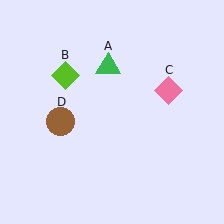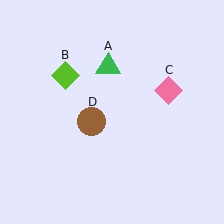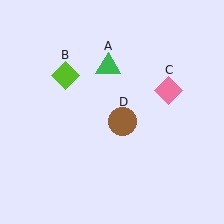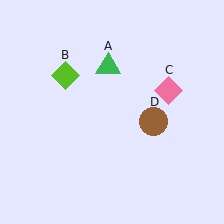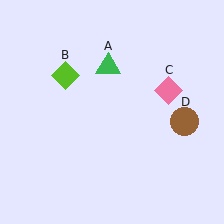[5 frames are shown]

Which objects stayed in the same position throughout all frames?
Green triangle (object A) and lime diamond (object B) and pink diamond (object C) remained stationary.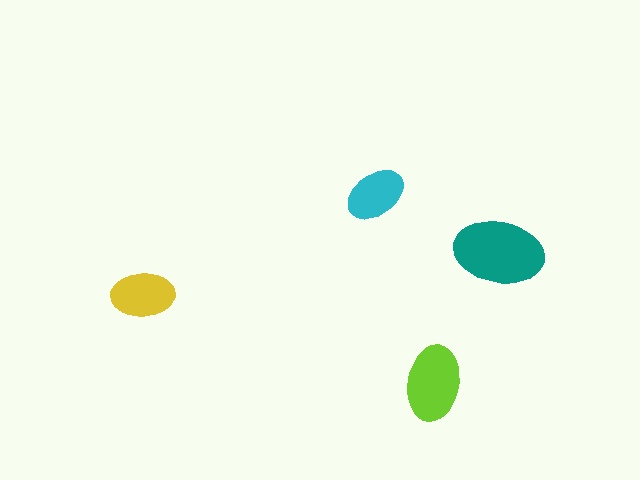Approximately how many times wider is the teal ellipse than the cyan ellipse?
About 1.5 times wider.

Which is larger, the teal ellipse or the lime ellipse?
The teal one.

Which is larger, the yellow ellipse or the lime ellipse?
The lime one.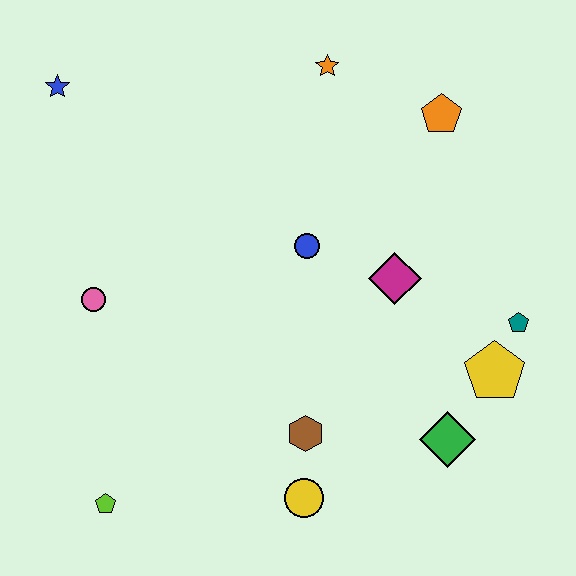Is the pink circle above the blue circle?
No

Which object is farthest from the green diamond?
The blue star is farthest from the green diamond.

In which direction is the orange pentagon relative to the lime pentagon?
The orange pentagon is above the lime pentagon.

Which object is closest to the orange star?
The orange pentagon is closest to the orange star.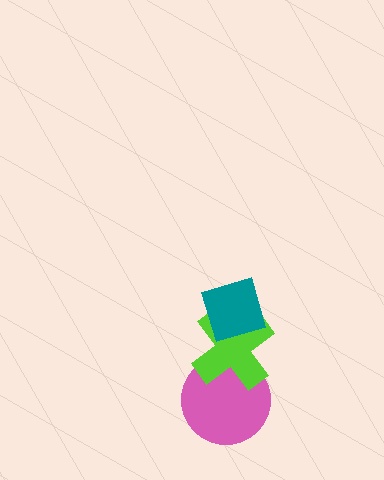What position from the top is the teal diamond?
The teal diamond is 1st from the top.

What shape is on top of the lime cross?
The teal diamond is on top of the lime cross.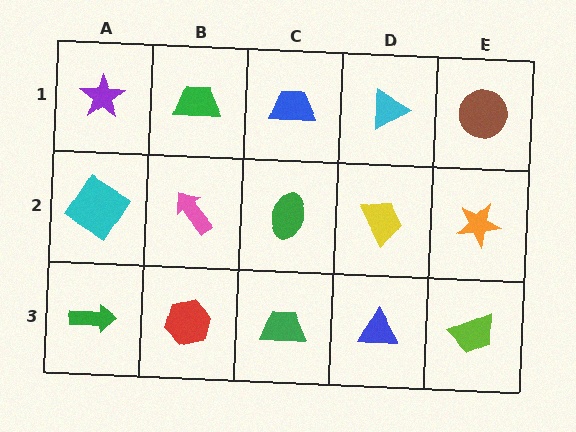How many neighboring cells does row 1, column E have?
2.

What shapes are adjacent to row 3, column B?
A pink arrow (row 2, column B), a green arrow (row 3, column A), a green trapezoid (row 3, column C).